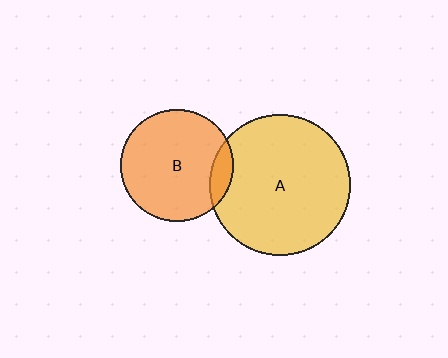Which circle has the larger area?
Circle A (yellow).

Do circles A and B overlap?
Yes.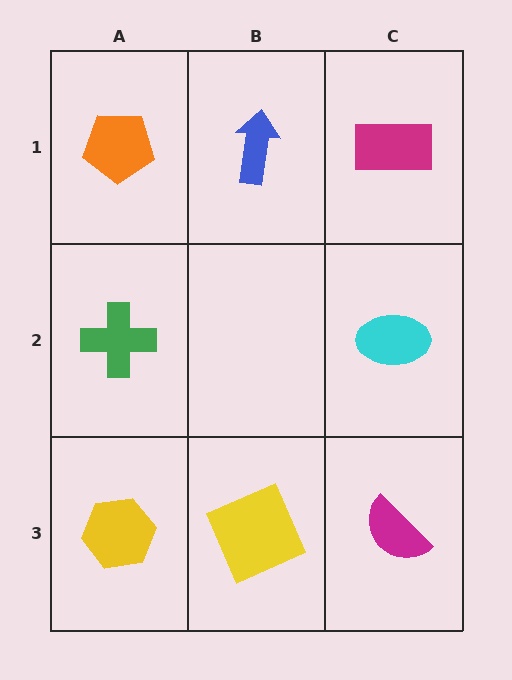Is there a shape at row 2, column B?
No, that cell is empty.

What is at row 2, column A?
A green cross.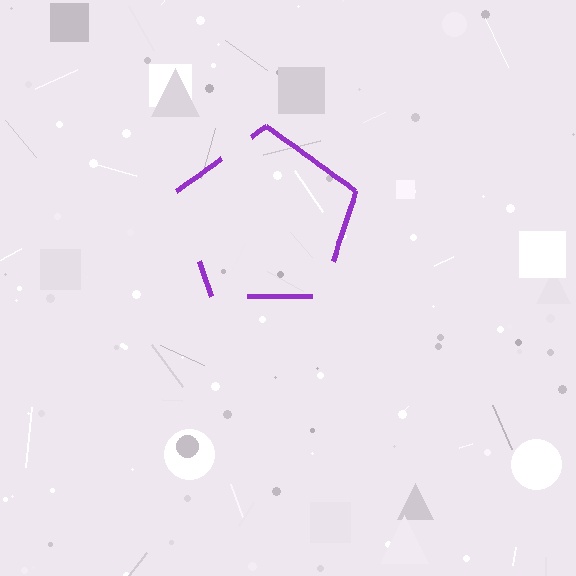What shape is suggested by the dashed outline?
The dashed outline suggests a pentagon.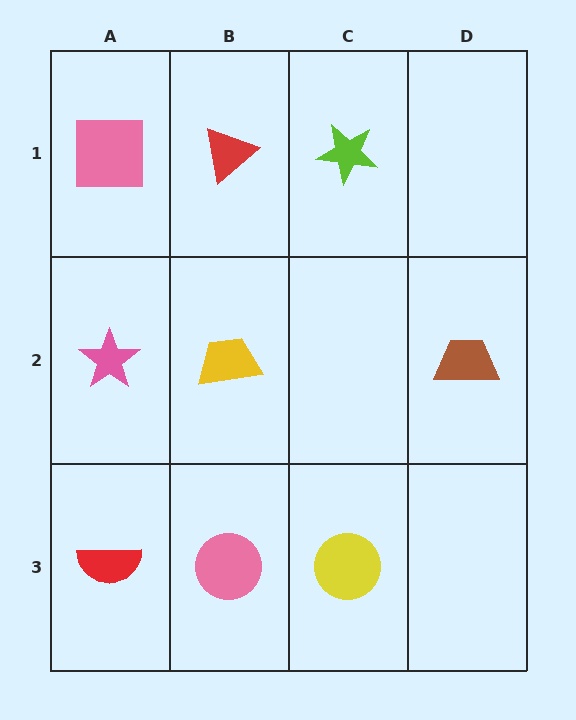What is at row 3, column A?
A red semicircle.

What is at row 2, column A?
A pink star.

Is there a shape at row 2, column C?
No, that cell is empty.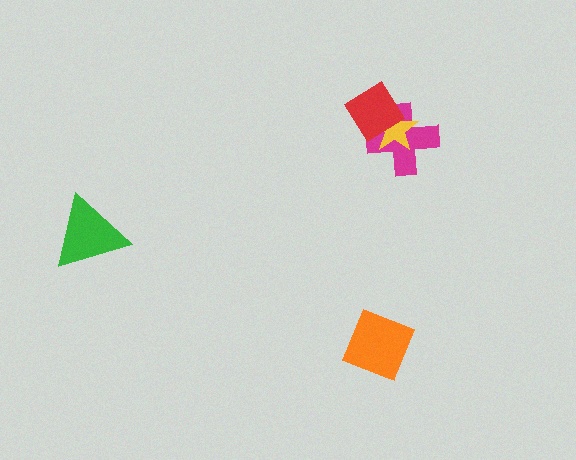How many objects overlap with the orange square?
0 objects overlap with the orange square.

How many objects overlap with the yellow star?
2 objects overlap with the yellow star.